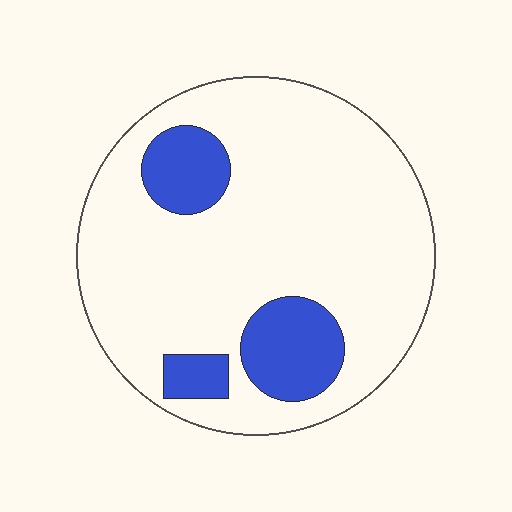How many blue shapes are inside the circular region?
3.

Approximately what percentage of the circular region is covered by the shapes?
Approximately 20%.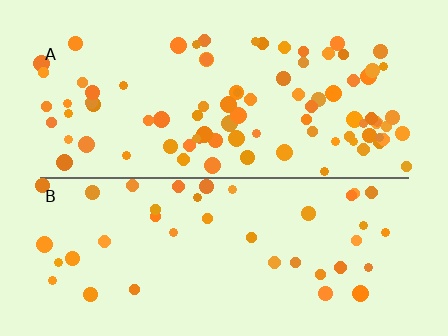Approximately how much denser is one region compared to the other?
Approximately 2.1× — region A over region B.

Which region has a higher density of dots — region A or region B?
A (the top).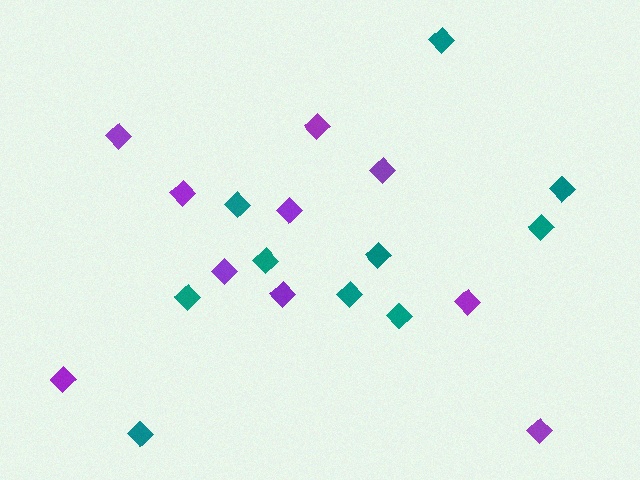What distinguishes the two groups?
There are 2 groups: one group of purple diamonds (10) and one group of teal diamonds (10).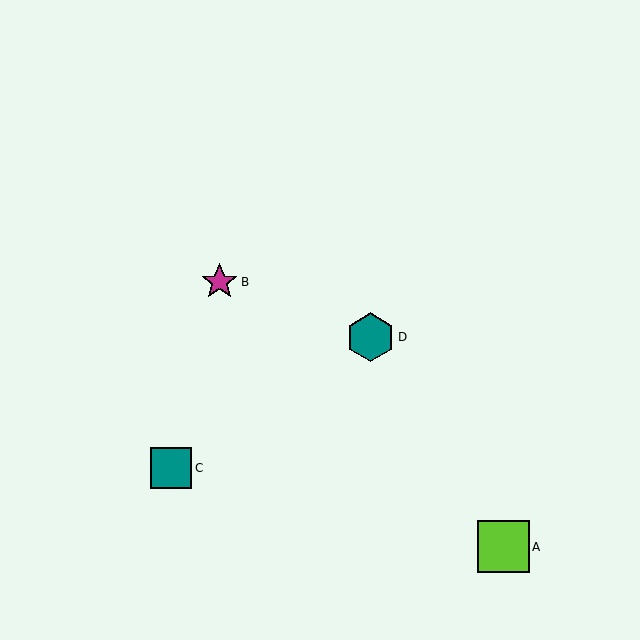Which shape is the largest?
The lime square (labeled A) is the largest.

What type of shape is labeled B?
Shape B is a magenta star.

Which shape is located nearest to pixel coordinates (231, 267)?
The magenta star (labeled B) at (220, 282) is nearest to that location.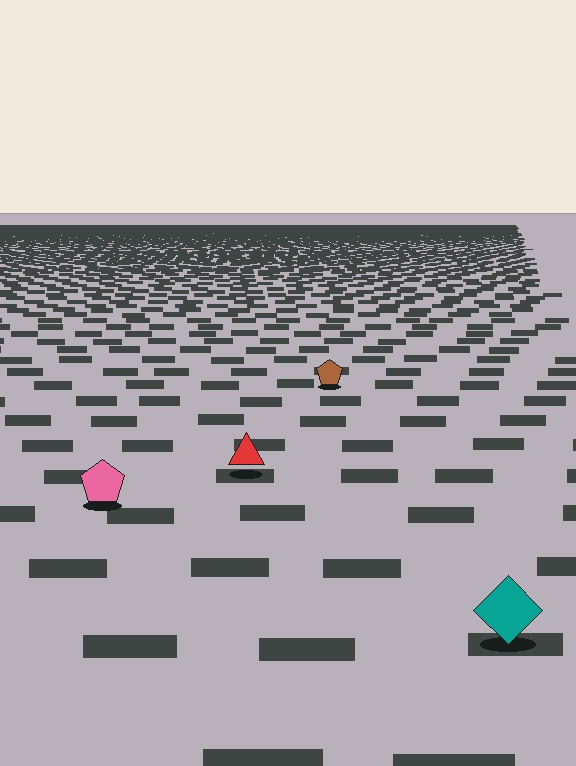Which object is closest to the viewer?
The teal diamond is closest. The texture marks near it are larger and more spread out.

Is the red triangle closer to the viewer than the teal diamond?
No. The teal diamond is closer — you can tell from the texture gradient: the ground texture is coarser near it.